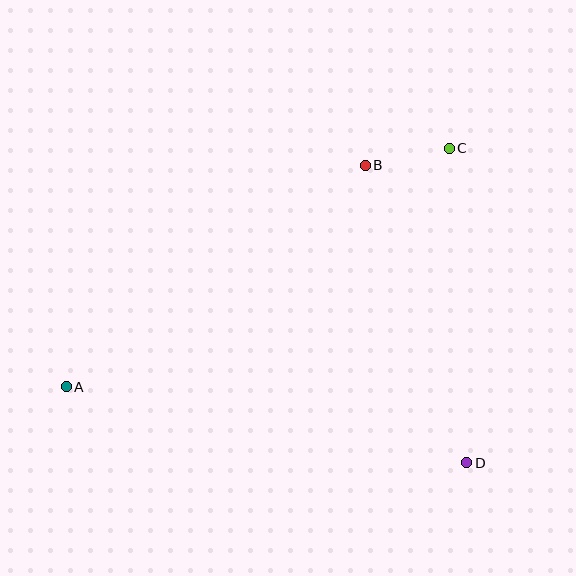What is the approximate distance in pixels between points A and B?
The distance between A and B is approximately 372 pixels.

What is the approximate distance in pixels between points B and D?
The distance between B and D is approximately 314 pixels.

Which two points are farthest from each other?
Points A and C are farthest from each other.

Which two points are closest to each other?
Points B and C are closest to each other.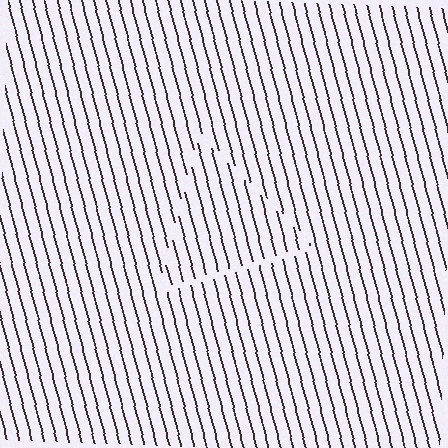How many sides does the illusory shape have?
3 sides — the line-ends trace a triangle.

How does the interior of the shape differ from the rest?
The interior of the shape contains the same grating, shifted by half a period — the contour is defined by the phase discontinuity where line-ends from the inner and outer gratings abut.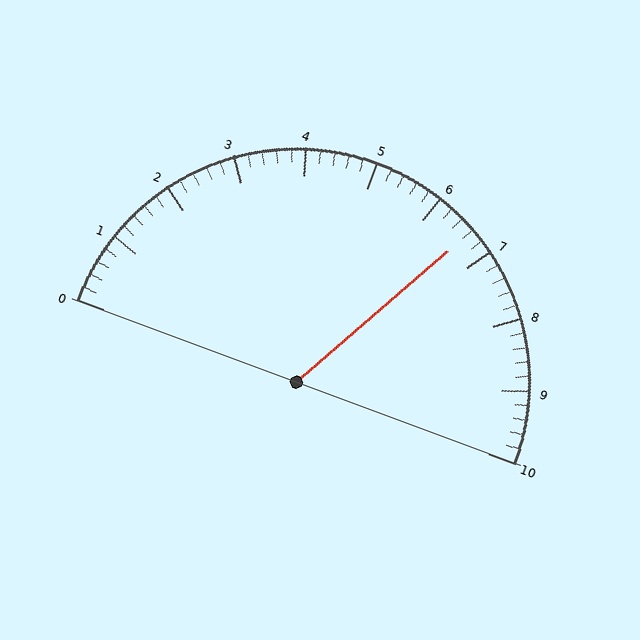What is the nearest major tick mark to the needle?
The nearest major tick mark is 7.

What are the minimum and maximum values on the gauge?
The gauge ranges from 0 to 10.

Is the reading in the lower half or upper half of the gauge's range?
The reading is in the upper half of the range (0 to 10).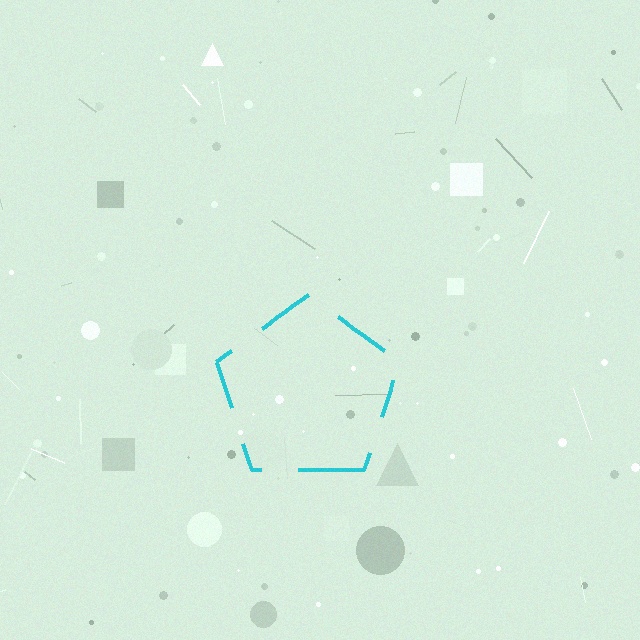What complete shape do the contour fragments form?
The contour fragments form a pentagon.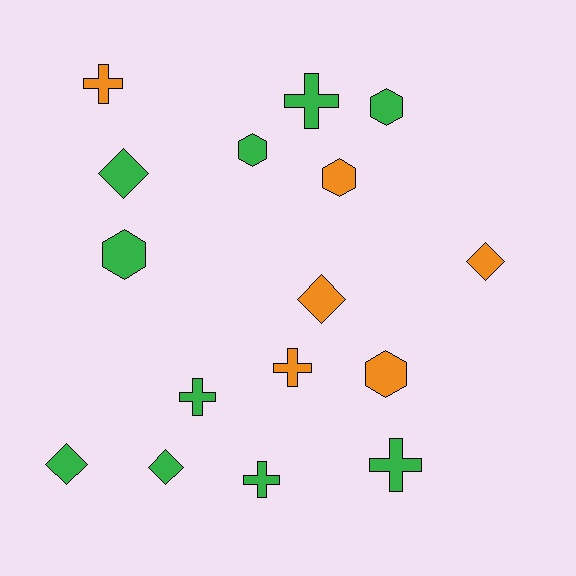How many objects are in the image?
There are 16 objects.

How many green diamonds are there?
There are 3 green diamonds.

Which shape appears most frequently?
Cross, with 6 objects.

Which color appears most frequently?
Green, with 10 objects.